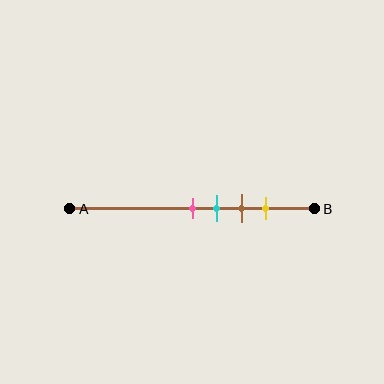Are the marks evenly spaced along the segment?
Yes, the marks are approximately evenly spaced.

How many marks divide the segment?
There are 4 marks dividing the segment.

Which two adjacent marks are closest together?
The pink and cyan marks are the closest adjacent pair.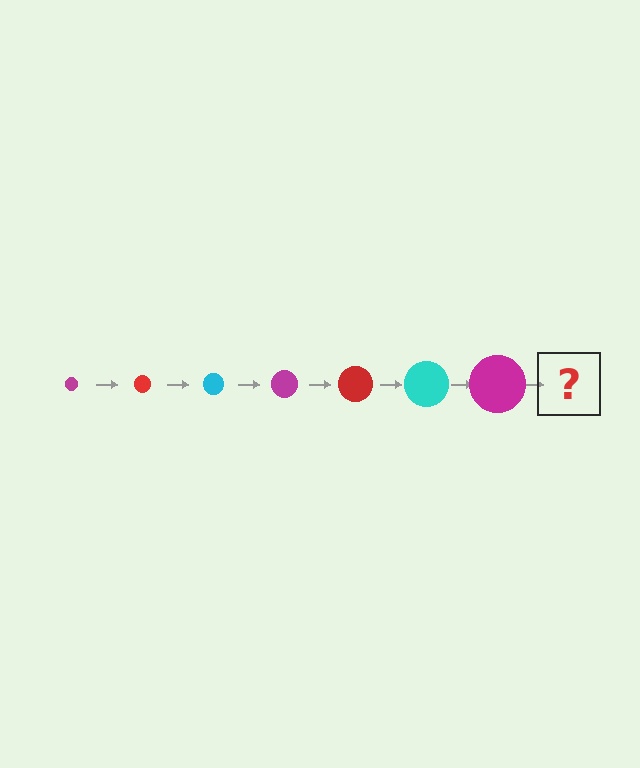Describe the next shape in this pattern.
It should be a red circle, larger than the previous one.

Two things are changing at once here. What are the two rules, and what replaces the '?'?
The two rules are that the circle grows larger each step and the color cycles through magenta, red, and cyan. The '?' should be a red circle, larger than the previous one.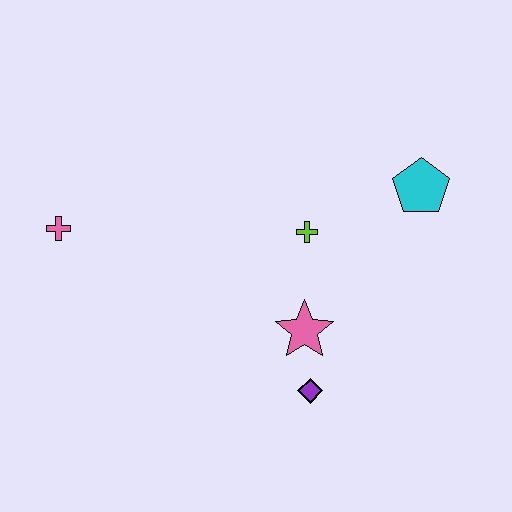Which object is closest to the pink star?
The purple diamond is closest to the pink star.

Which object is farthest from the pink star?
The pink cross is farthest from the pink star.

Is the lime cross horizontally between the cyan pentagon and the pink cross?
Yes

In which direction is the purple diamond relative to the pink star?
The purple diamond is below the pink star.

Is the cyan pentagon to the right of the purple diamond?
Yes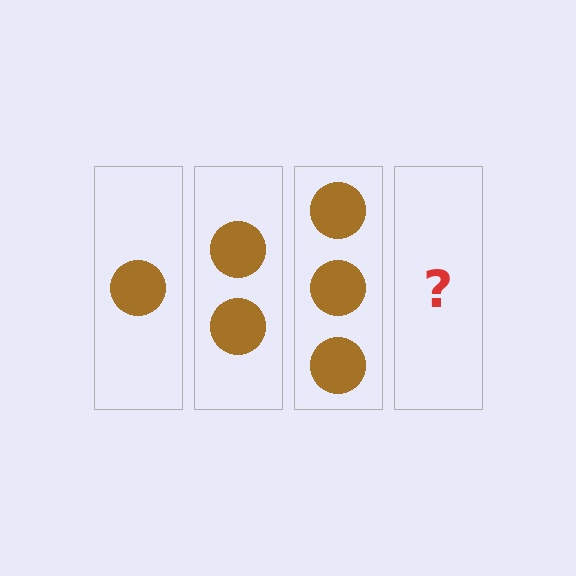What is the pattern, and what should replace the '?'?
The pattern is that each step adds one more circle. The '?' should be 4 circles.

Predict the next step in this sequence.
The next step is 4 circles.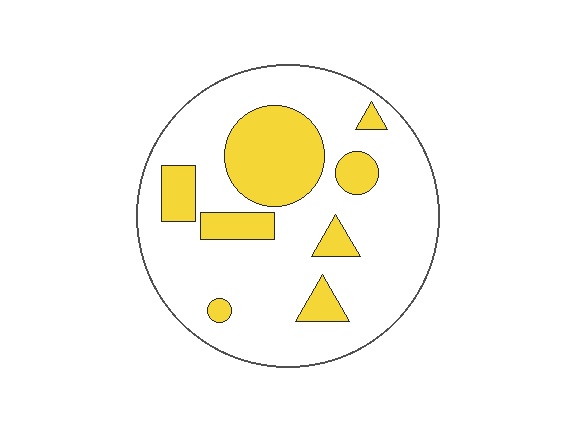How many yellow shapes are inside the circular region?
8.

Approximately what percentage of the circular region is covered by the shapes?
Approximately 25%.